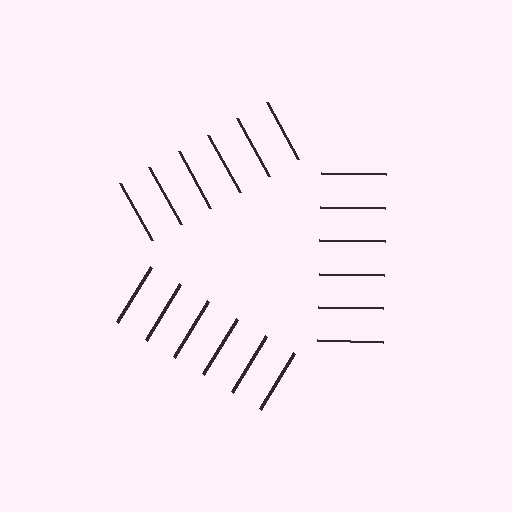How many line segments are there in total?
18 — 6 along each of the 3 edges.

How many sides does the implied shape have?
3 sides — the line-ends trace a triangle.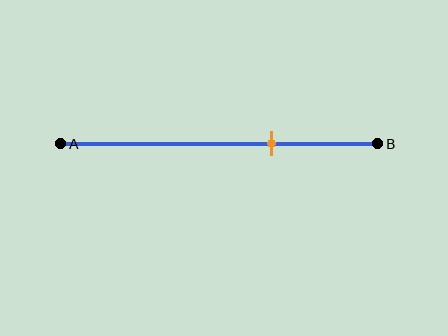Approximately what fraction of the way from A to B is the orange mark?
The orange mark is approximately 65% of the way from A to B.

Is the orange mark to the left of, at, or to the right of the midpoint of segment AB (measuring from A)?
The orange mark is to the right of the midpoint of segment AB.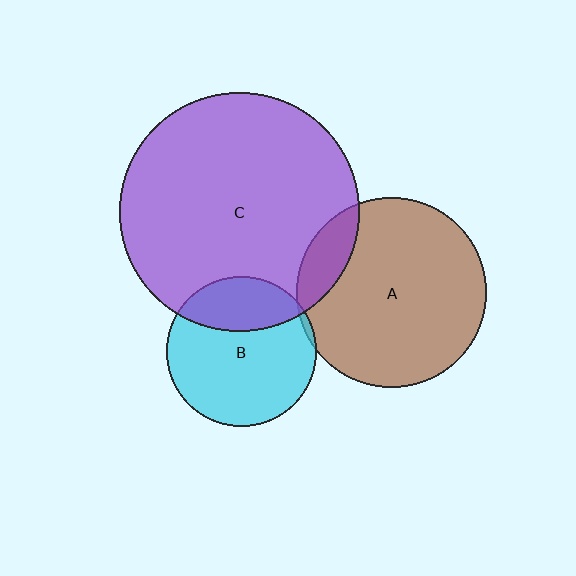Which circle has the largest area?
Circle C (purple).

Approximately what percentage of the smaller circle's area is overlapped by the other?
Approximately 30%.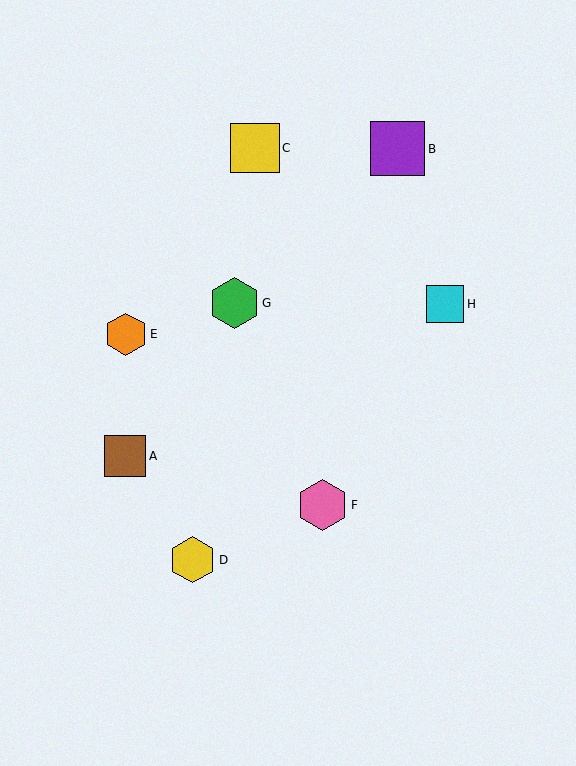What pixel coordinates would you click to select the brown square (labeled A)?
Click at (125, 456) to select the brown square A.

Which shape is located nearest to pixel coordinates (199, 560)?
The yellow hexagon (labeled D) at (192, 560) is nearest to that location.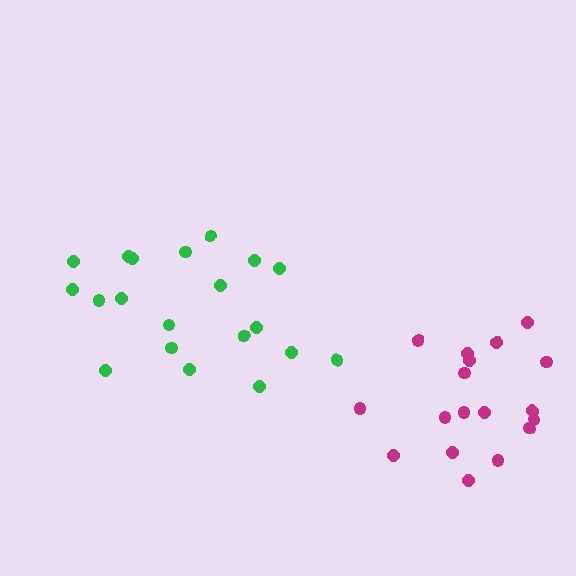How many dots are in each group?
Group 1: 20 dots, Group 2: 18 dots (38 total).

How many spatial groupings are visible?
There are 2 spatial groupings.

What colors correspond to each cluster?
The clusters are colored: green, magenta.